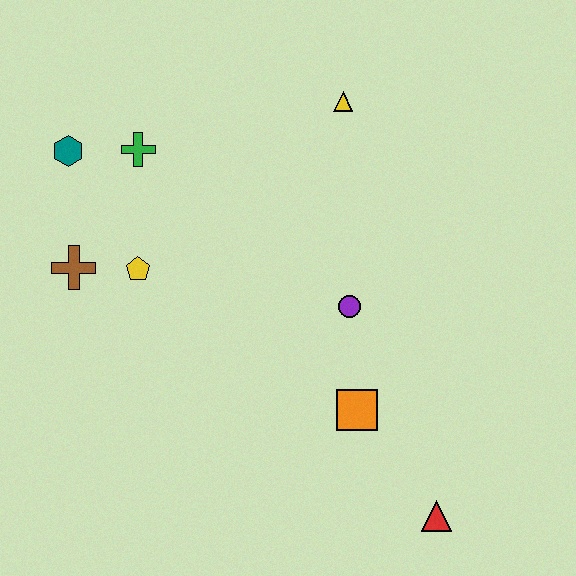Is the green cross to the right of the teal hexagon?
Yes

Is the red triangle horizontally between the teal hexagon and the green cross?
No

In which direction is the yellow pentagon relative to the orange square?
The yellow pentagon is to the left of the orange square.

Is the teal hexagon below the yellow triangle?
Yes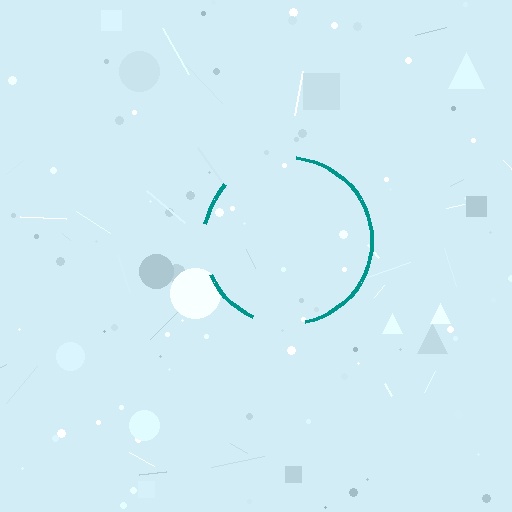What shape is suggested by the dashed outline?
The dashed outline suggests a circle.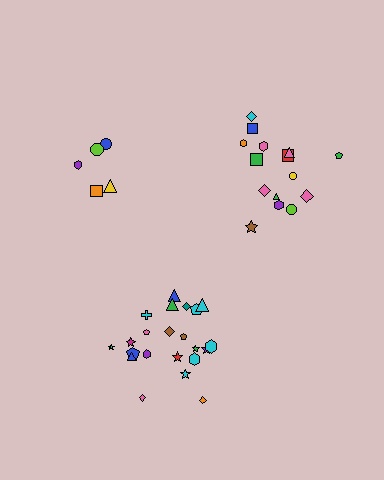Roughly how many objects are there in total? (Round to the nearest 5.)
Roughly 40 objects in total.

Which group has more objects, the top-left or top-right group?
The top-right group.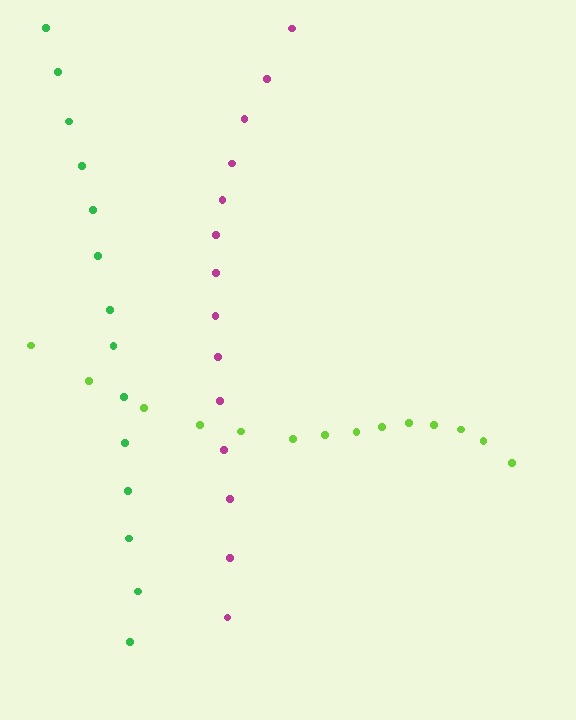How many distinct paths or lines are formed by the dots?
There are 3 distinct paths.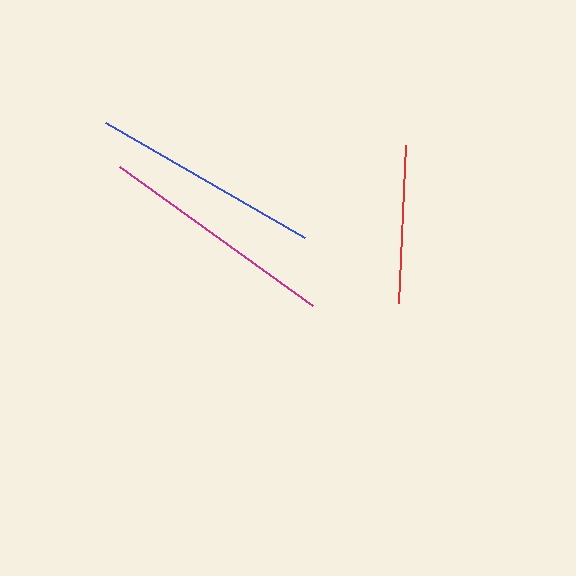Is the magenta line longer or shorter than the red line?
The magenta line is longer than the red line.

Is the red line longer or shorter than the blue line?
The blue line is longer than the red line.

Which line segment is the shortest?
The red line is the shortest at approximately 158 pixels.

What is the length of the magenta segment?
The magenta segment is approximately 238 pixels long.